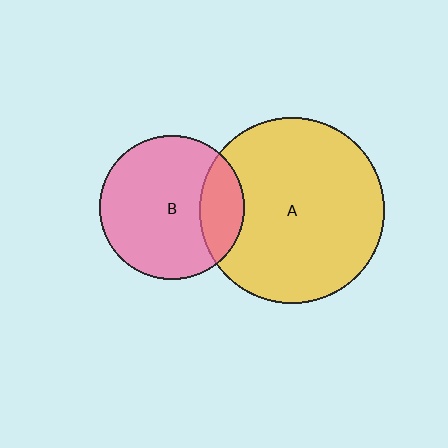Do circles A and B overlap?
Yes.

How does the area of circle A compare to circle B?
Approximately 1.6 times.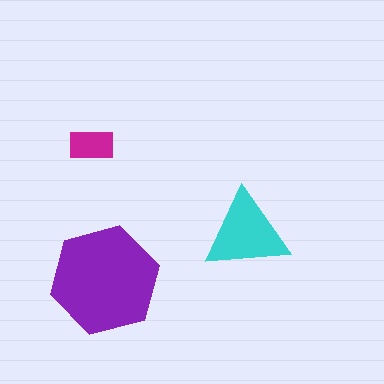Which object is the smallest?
The magenta rectangle.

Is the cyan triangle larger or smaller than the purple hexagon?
Smaller.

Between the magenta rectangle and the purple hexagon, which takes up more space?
The purple hexagon.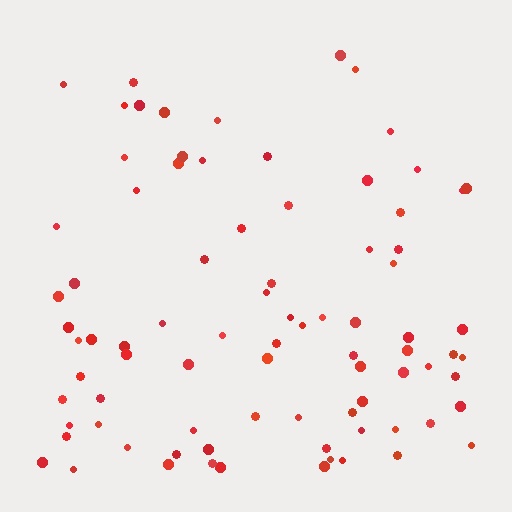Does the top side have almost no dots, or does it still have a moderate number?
Still a moderate number, just noticeably fewer than the bottom.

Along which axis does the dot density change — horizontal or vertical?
Vertical.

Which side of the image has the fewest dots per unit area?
The top.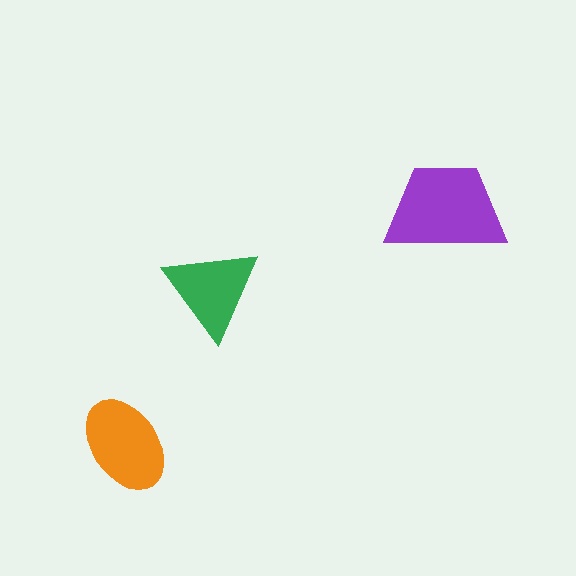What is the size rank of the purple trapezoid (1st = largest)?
1st.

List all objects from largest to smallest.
The purple trapezoid, the orange ellipse, the green triangle.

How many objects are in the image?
There are 3 objects in the image.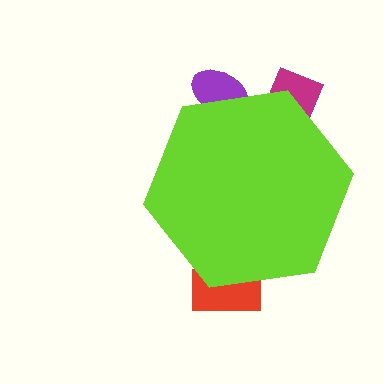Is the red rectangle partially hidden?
Yes, the red rectangle is partially hidden behind the lime hexagon.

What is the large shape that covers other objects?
A lime hexagon.